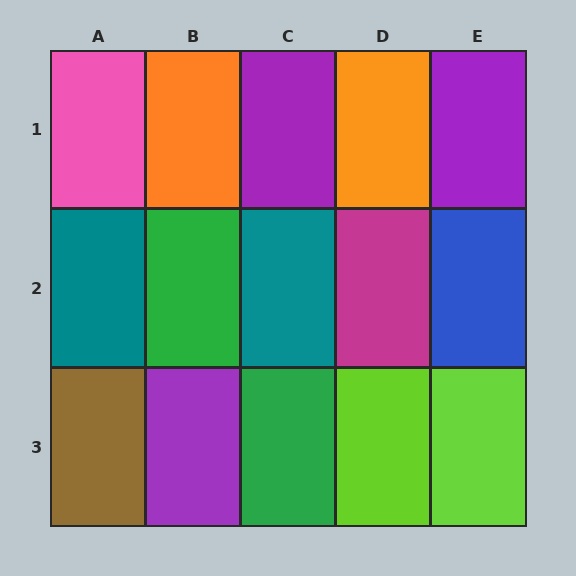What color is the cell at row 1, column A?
Pink.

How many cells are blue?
1 cell is blue.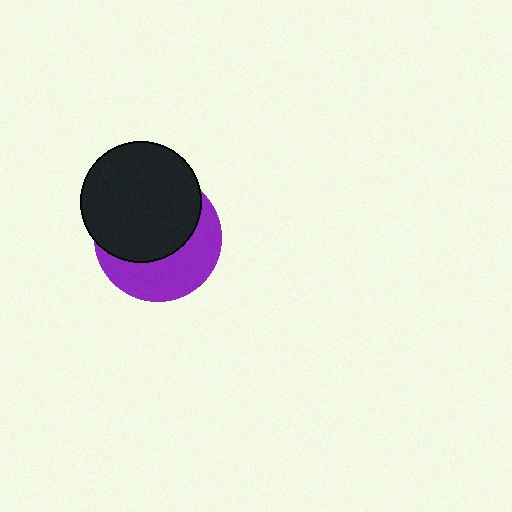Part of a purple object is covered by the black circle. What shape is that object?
It is a circle.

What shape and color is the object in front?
The object in front is a black circle.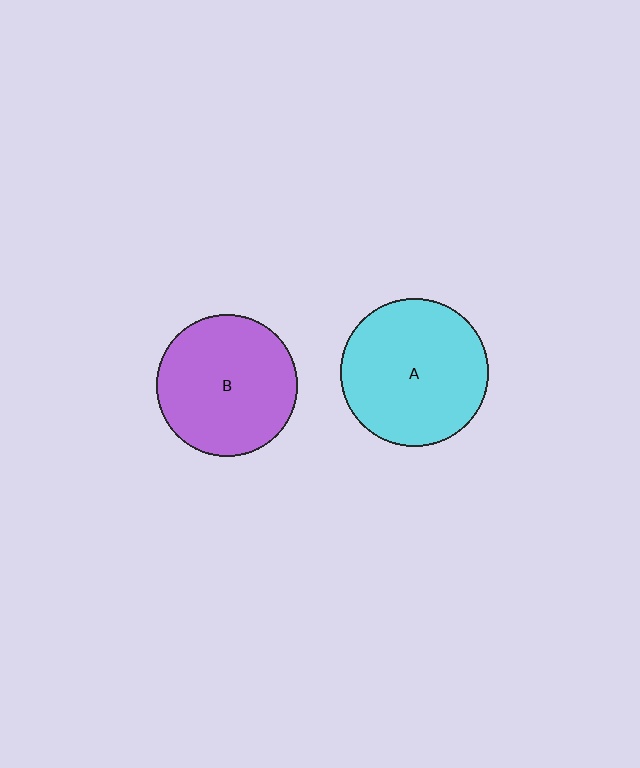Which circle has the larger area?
Circle A (cyan).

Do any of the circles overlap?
No, none of the circles overlap.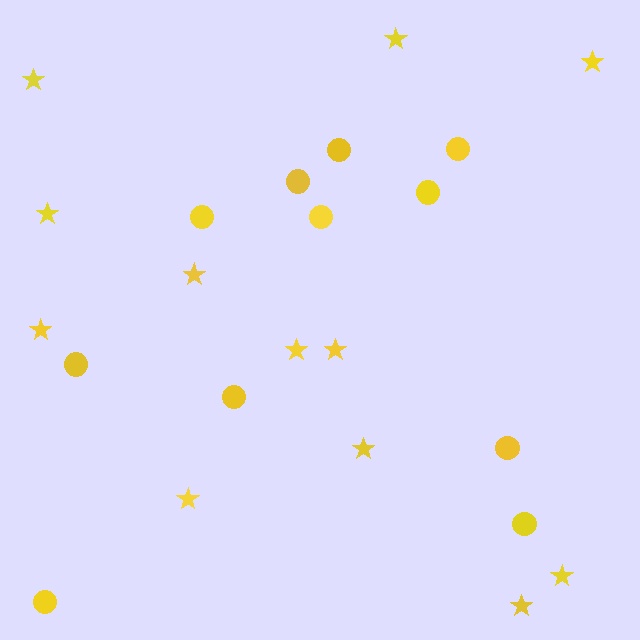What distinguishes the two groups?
There are 2 groups: one group of circles (11) and one group of stars (12).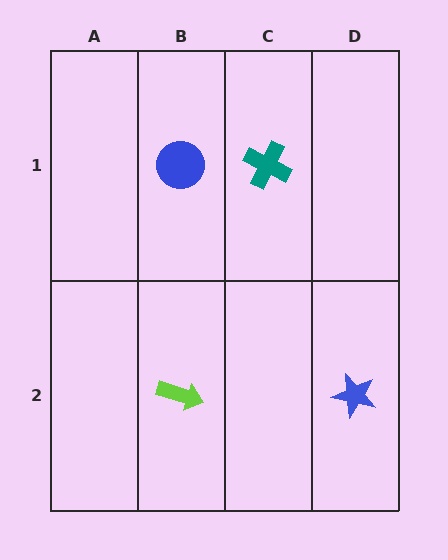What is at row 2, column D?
A blue star.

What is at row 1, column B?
A blue circle.